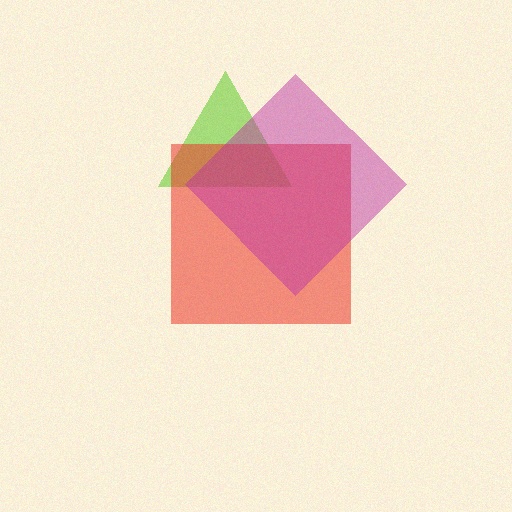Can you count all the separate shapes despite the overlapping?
Yes, there are 3 separate shapes.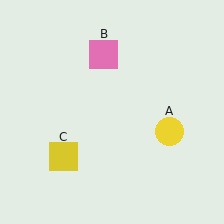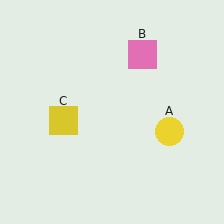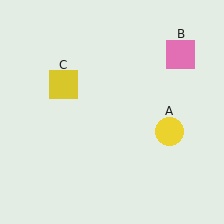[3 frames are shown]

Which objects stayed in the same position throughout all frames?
Yellow circle (object A) remained stationary.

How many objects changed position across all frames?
2 objects changed position: pink square (object B), yellow square (object C).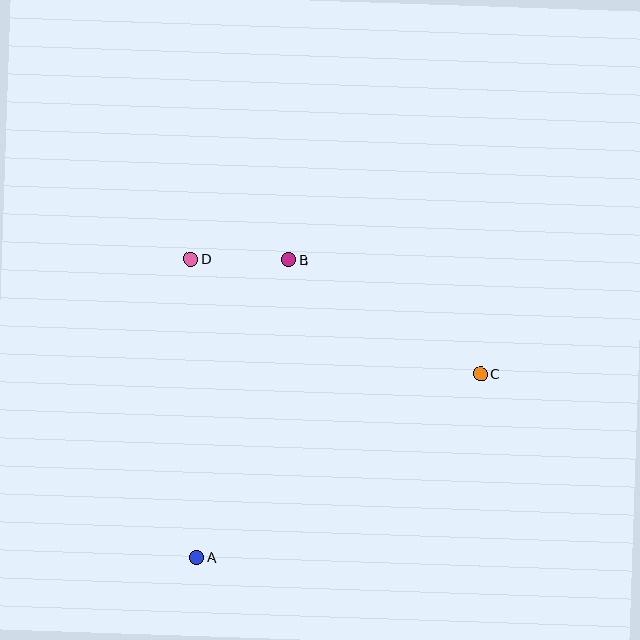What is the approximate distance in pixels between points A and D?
The distance between A and D is approximately 298 pixels.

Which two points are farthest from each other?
Points A and C are farthest from each other.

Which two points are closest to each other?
Points B and D are closest to each other.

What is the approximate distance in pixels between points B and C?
The distance between B and C is approximately 223 pixels.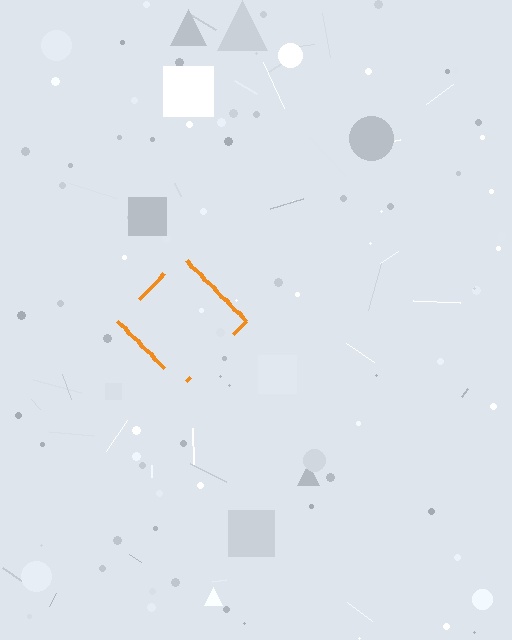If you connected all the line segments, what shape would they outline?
They would outline a diamond.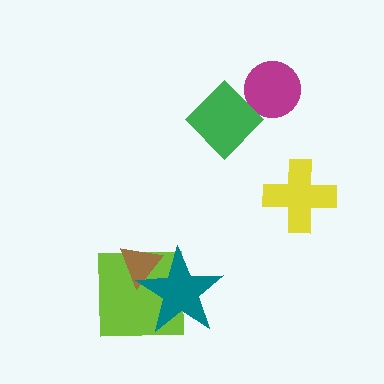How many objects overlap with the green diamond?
1 object overlaps with the green diamond.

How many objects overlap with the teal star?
2 objects overlap with the teal star.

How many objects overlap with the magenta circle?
1 object overlaps with the magenta circle.